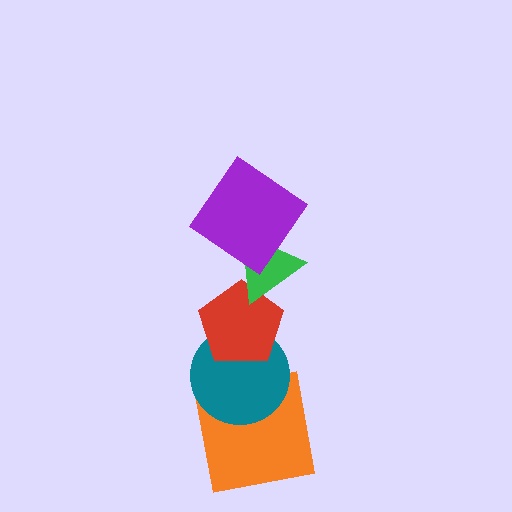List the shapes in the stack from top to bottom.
From top to bottom: the purple diamond, the green triangle, the red pentagon, the teal circle, the orange square.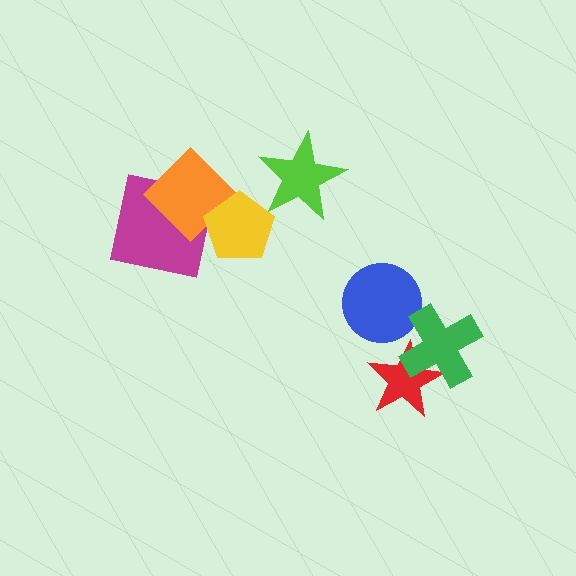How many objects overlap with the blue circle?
1 object overlaps with the blue circle.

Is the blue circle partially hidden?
Yes, it is partially covered by another shape.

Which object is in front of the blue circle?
The green cross is in front of the blue circle.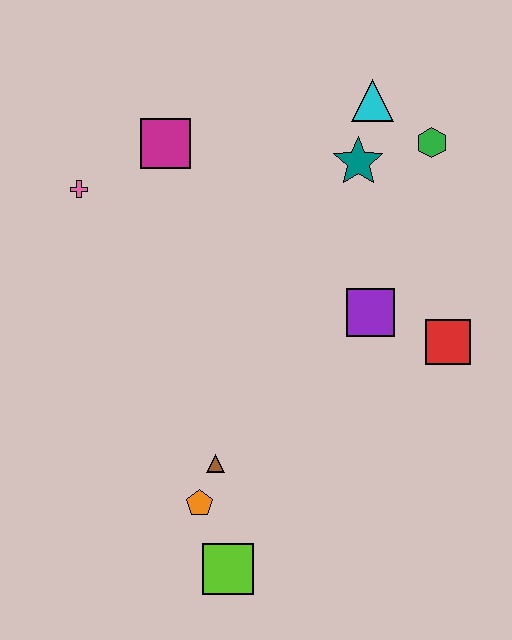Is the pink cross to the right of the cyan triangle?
No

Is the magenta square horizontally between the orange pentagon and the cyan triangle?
No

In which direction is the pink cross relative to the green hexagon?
The pink cross is to the left of the green hexagon.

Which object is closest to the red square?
The purple square is closest to the red square.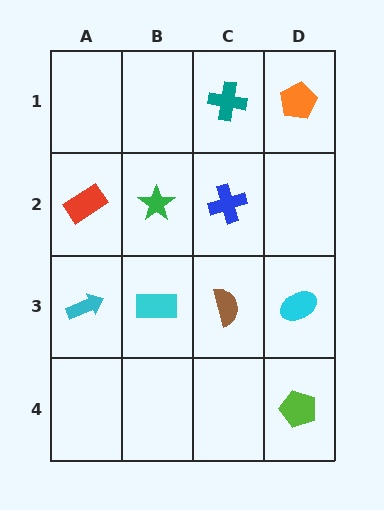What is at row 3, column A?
A cyan arrow.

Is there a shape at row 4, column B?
No, that cell is empty.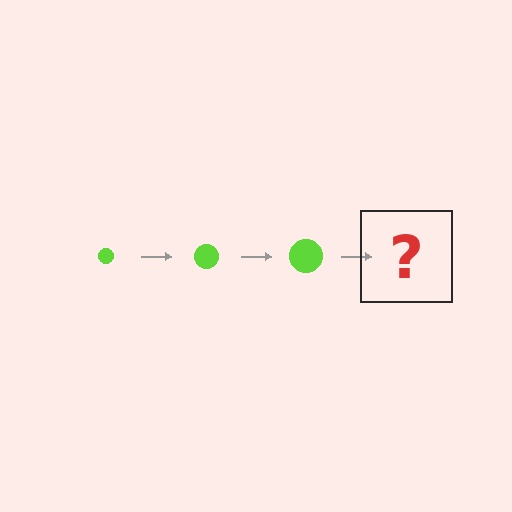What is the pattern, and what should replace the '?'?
The pattern is that the circle gets progressively larger each step. The '?' should be a lime circle, larger than the previous one.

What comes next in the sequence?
The next element should be a lime circle, larger than the previous one.